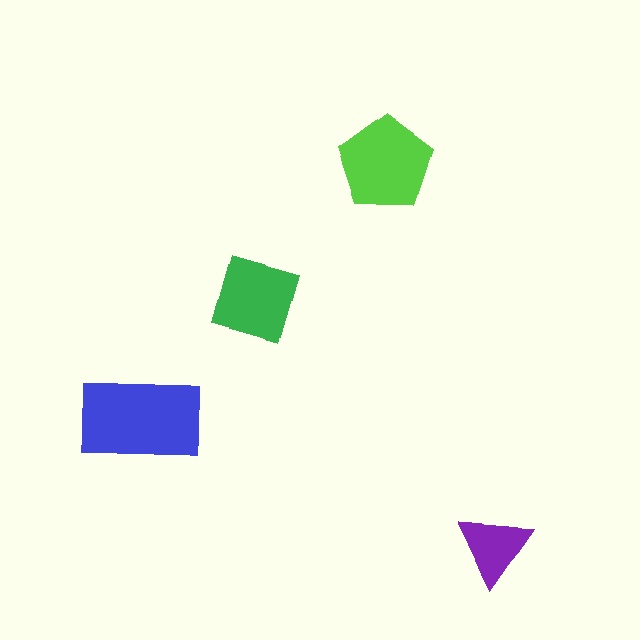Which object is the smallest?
The purple triangle.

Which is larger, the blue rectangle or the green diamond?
The blue rectangle.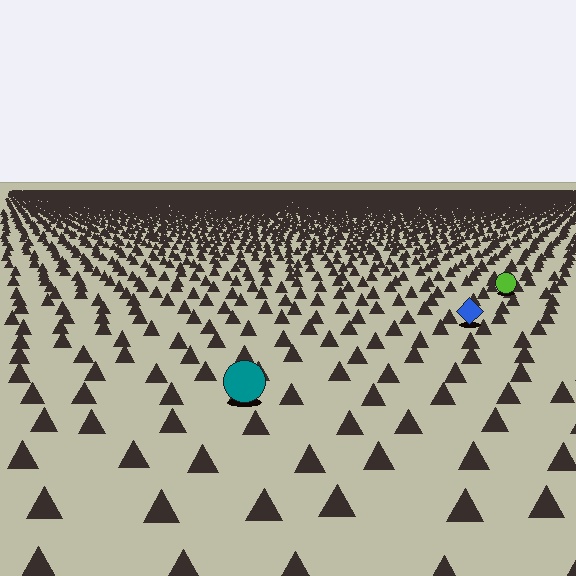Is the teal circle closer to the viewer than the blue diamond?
Yes. The teal circle is closer — you can tell from the texture gradient: the ground texture is coarser near it.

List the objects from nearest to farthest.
From nearest to farthest: the teal circle, the blue diamond, the lime circle.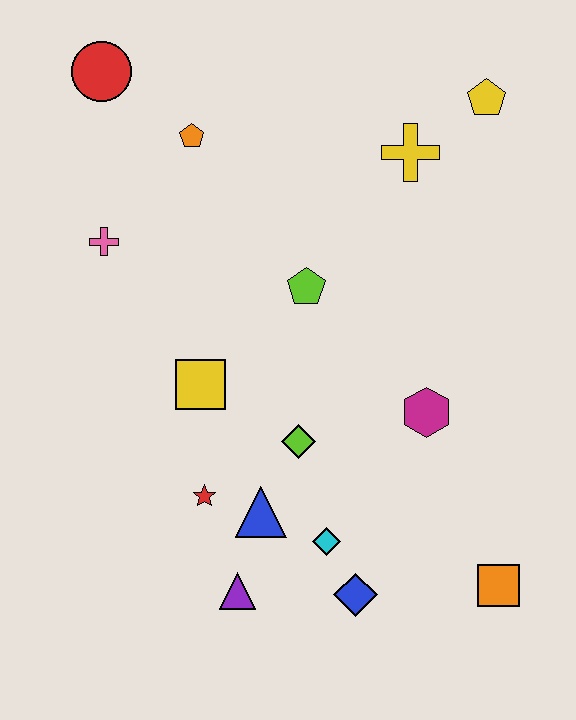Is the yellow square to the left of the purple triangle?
Yes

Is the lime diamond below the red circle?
Yes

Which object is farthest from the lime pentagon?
The orange square is farthest from the lime pentagon.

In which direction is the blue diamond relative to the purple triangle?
The blue diamond is to the right of the purple triangle.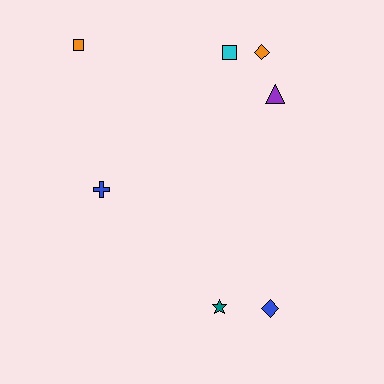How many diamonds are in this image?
There are 2 diamonds.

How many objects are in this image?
There are 7 objects.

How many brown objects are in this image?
There are no brown objects.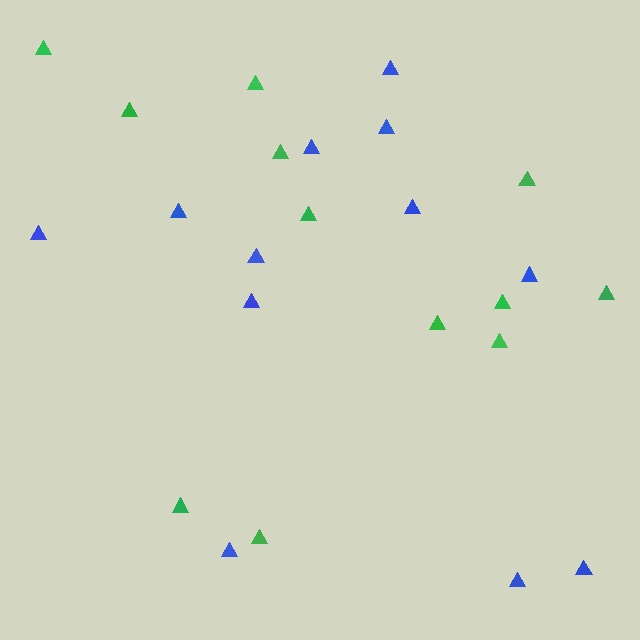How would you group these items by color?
There are 2 groups: one group of green triangles (12) and one group of blue triangles (12).